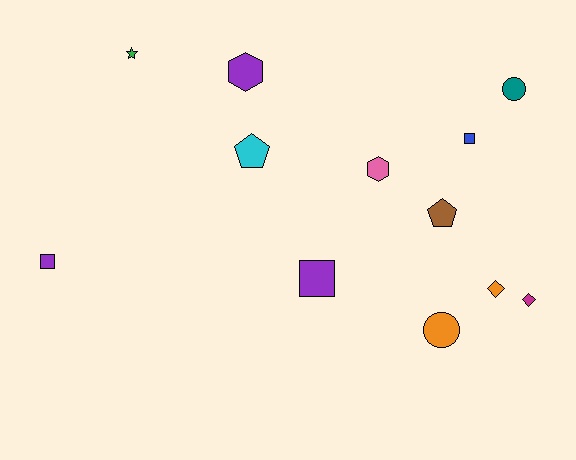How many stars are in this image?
There is 1 star.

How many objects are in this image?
There are 12 objects.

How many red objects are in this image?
There are no red objects.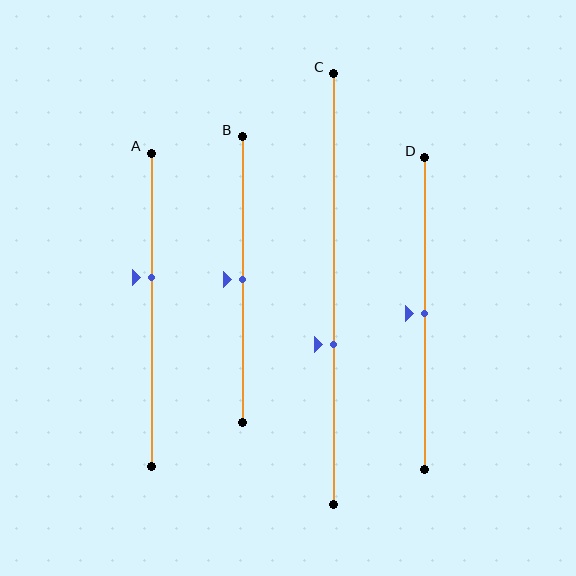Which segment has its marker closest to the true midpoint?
Segment B has its marker closest to the true midpoint.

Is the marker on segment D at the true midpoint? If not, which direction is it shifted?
Yes, the marker on segment D is at the true midpoint.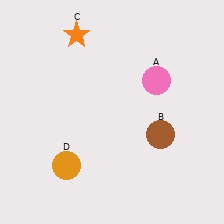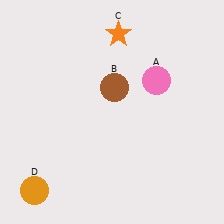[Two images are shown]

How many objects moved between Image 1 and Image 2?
3 objects moved between the two images.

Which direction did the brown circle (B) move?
The brown circle (B) moved up.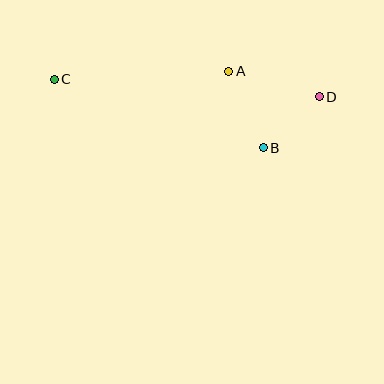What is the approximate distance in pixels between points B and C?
The distance between B and C is approximately 220 pixels.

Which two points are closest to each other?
Points B and D are closest to each other.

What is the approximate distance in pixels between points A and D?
The distance between A and D is approximately 94 pixels.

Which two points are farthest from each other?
Points C and D are farthest from each other.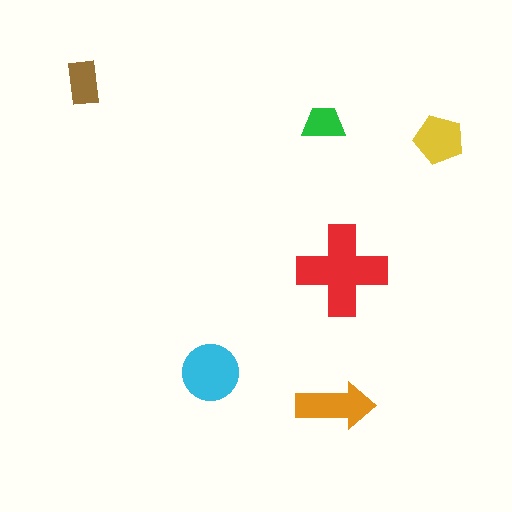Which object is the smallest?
The green trapezoid.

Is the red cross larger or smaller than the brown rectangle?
Larger.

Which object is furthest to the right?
The yellow pentagon is rightmost.